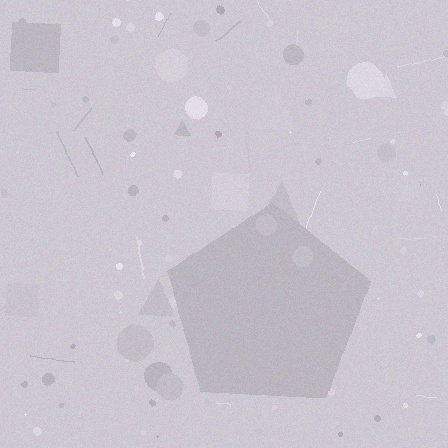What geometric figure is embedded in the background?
A pentagon is embedded in the background.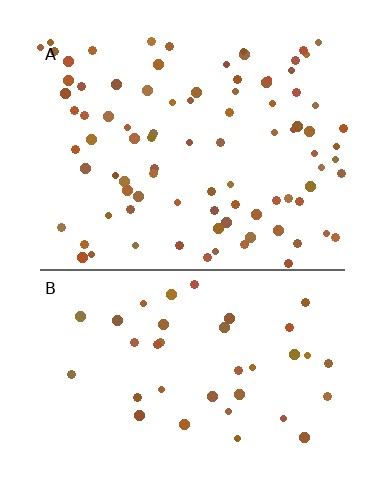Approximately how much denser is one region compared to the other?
Approximately 2.2× — region A over region B.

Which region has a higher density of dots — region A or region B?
A (the top).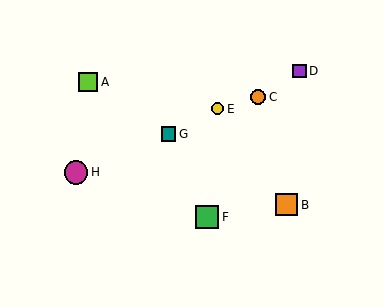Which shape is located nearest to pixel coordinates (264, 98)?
The orange circle (labeled C) at (258, 97) is nearest to that location.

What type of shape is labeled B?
Shape B is an orange square.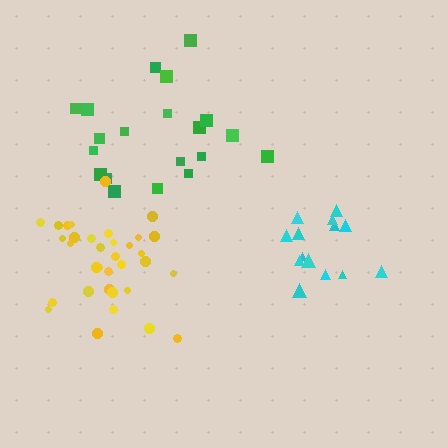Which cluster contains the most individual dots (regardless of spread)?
Yellow (34).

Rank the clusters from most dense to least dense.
cyan, yellow, green.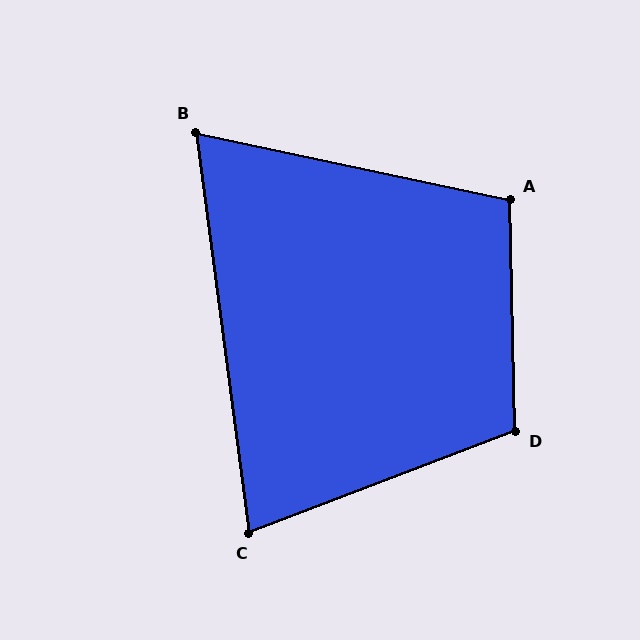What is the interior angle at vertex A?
Approximately 103 degrees (obtuse).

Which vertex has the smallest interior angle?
B, at approximately 70 degrees.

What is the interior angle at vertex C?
Approximately 77 degrees (acute).